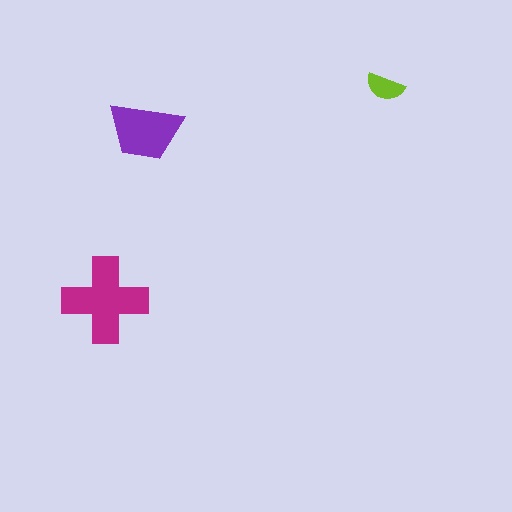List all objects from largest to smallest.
The magenta cross, the purple trapezoid, the lime semicircle.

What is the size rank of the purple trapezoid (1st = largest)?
2nd.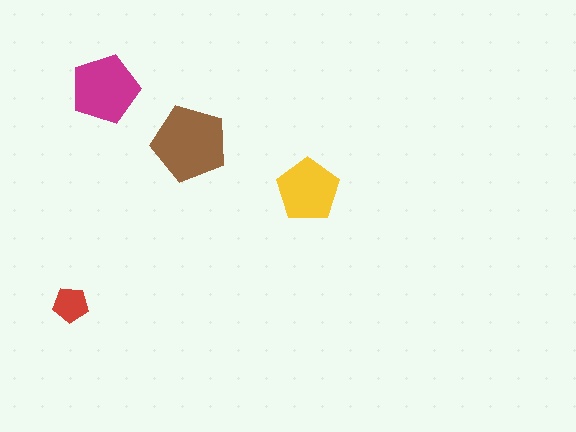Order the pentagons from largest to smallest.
the brown one, the magenta one, the yellow one, the red one.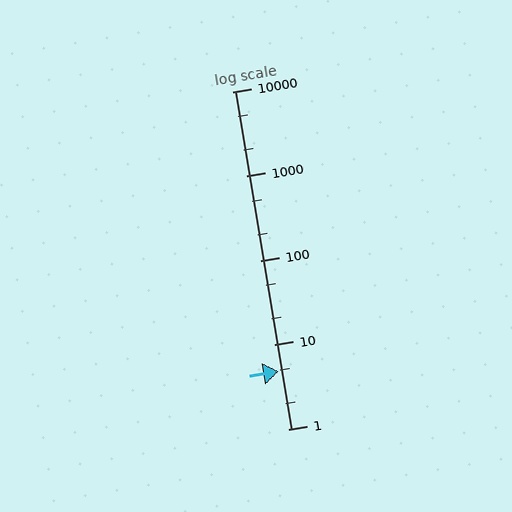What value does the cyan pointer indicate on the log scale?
The pointer indicates approximately 4.8.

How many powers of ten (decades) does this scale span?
The scale spans 4 decades, from 1 to 10000.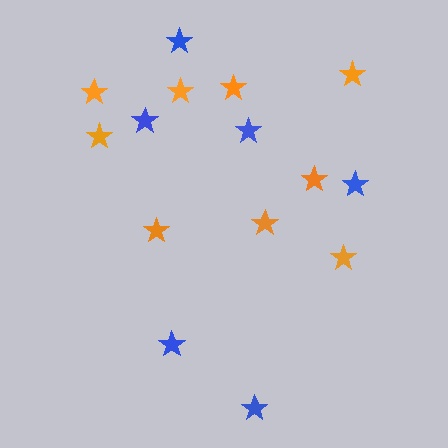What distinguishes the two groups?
There are 2 groups: one group of orange stars (9) and one group of blue stars (6).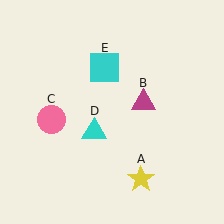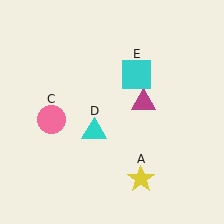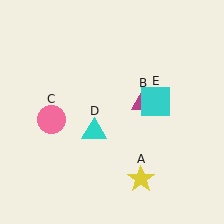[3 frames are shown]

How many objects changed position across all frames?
1 object changed position: cyan square (object E).